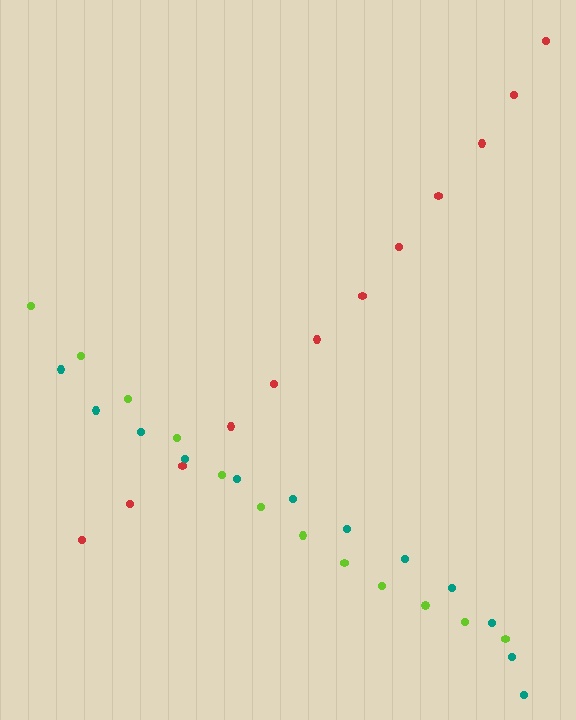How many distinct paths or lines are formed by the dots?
There are 3 distinct paths.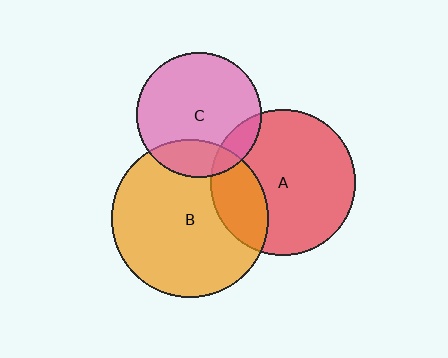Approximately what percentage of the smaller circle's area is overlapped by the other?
Approximately 10%.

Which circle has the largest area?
Circle B (orange).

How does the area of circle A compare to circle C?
Approximately 1.3 times.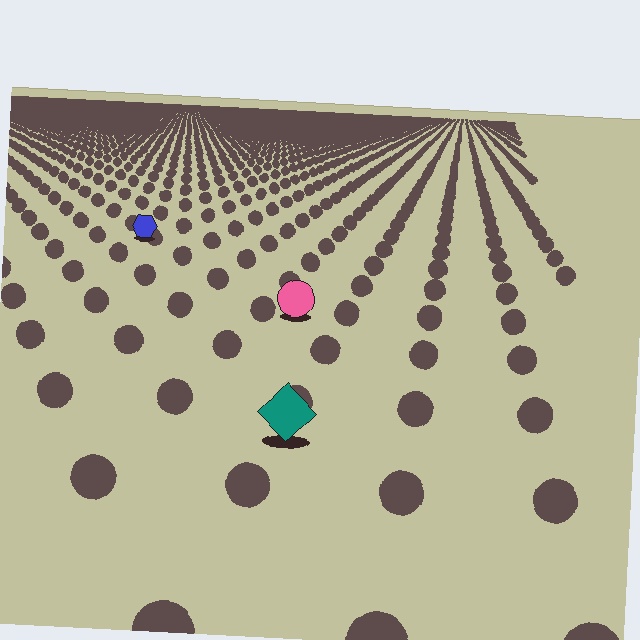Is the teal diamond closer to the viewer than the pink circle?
Yes. The teal diamond is closer — you can tell from the texture gradient: the ground texture is coarser near it.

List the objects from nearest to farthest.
From nearest to farthest: the teal diamond, the pink circle, the blue hexagon.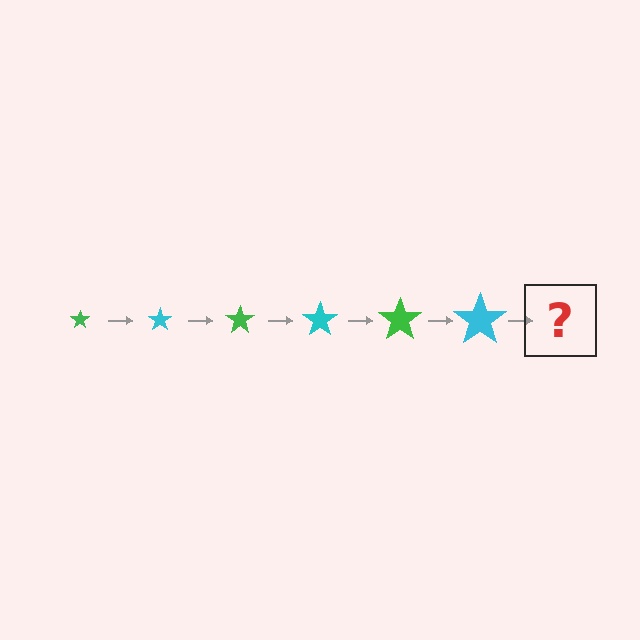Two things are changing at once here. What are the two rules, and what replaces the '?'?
The two rules are that the star grows larger each step and the color cycles through green and cyan. The '?' should be a green star, larger than the previous one.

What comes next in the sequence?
The next element should be a green star, larger than the previous one.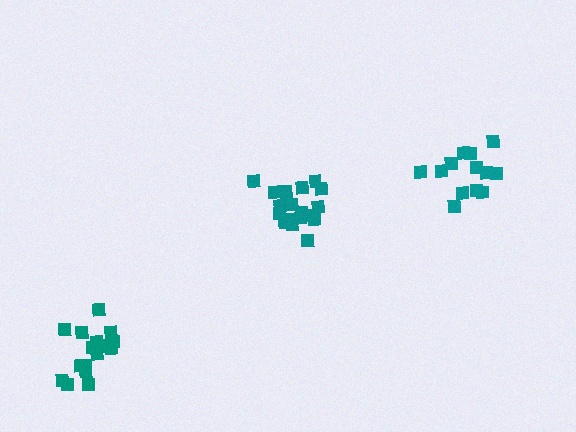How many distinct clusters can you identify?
There are 3 distinct clusters.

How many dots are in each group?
Group 1: 19 dots, Group 2: 13 dots, Group 3: 17 dots (49 total).